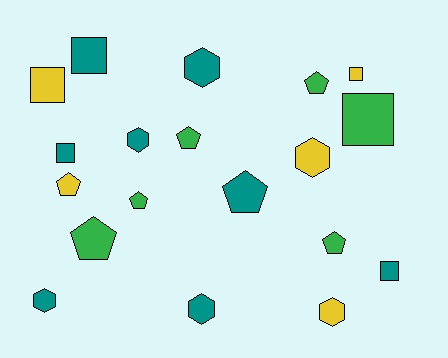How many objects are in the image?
There are 19 objects.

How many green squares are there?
There is 1 green square.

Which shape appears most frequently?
Pentagon, with 7 objects.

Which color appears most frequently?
Teal, with 8 objects.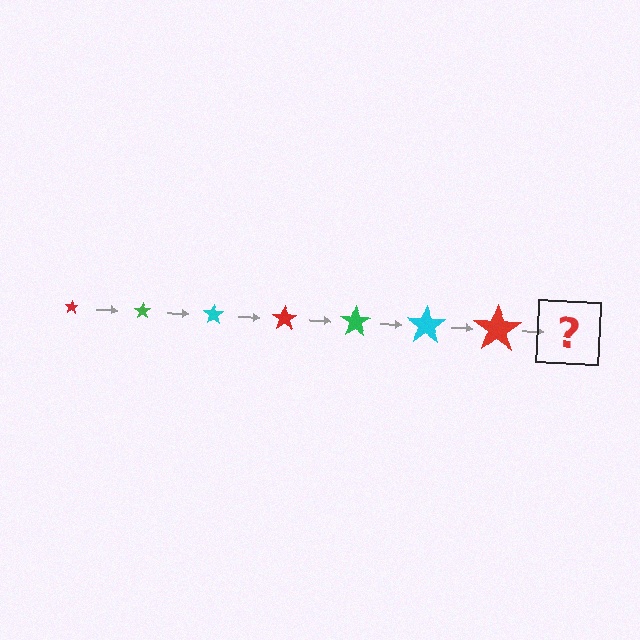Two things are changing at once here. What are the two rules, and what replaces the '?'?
The two rules are that the star grows larger each step and the color cycles through red, green, and cyan. The '?' should be a green star, larger than the previous one.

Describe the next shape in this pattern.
It should be a green star, larger than the previous one.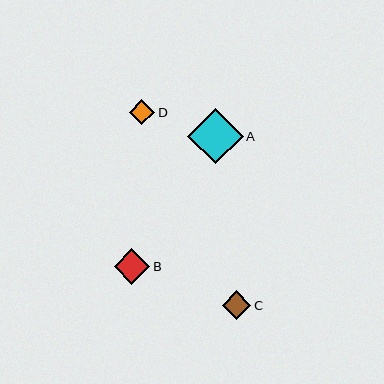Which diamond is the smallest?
Diamond D is the smallest with a size of approximately 25 pixels.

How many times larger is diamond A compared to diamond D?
Diamond A is approximately 2.2 times the size of diamond D.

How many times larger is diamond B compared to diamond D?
Diamond B is approximately 1.4 times the size of diamond D.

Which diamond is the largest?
Diamond A is the largest with a size of approximately 55 pixels.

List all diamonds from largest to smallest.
From largest to smallest: A, B, C, D.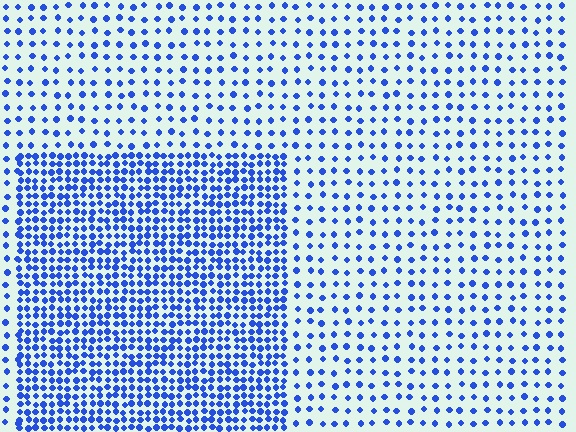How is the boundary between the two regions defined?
The boundary is defined by a change in element density (approximately 2.5x ratio). All elements are the same color, size, and shape.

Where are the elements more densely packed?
The elements are more densely packed inside the rectangle boundary.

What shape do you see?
I see a rectangle.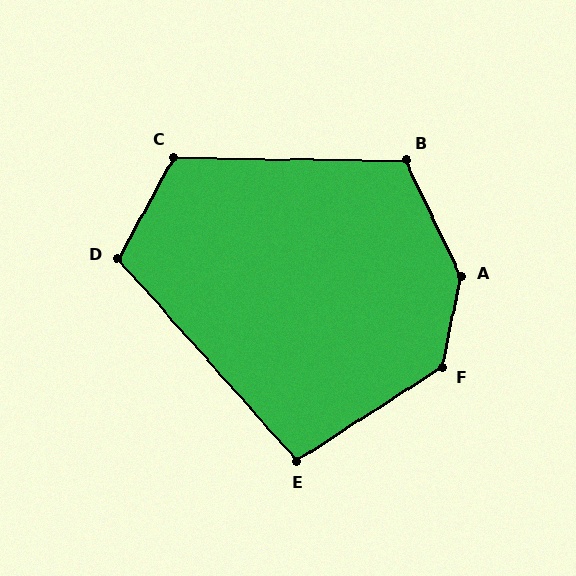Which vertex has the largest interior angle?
A, at approximately 143 degrees.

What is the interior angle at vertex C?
Approximately 118 degrees (obtuse).